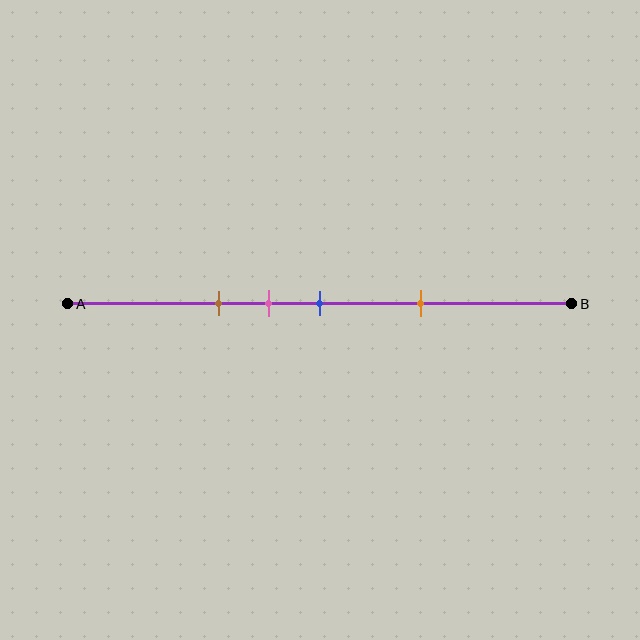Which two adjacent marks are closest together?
The pink and blue marks are the closest adjacent pair.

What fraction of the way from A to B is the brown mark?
The brown mark is approximately 30% (0.3) of the way from A to B.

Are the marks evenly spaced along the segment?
No, the marks are not evenly spaced.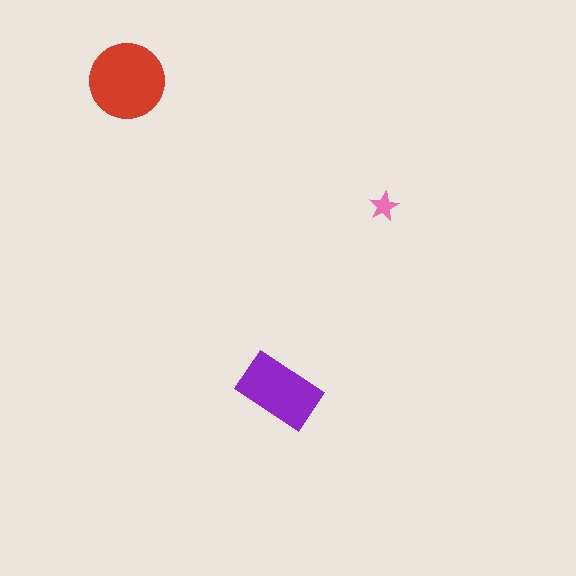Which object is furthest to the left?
The red circle is leftmost.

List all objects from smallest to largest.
The pink star, the purple rectangle, the red circle.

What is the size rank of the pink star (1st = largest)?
3rd.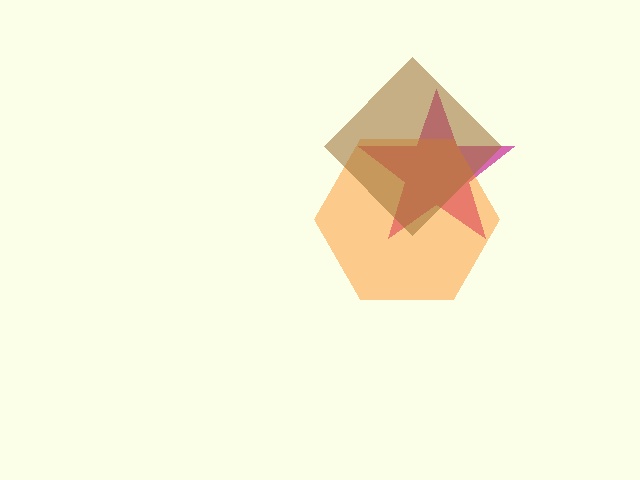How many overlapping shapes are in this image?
There are 3 overlapping shapes in the image.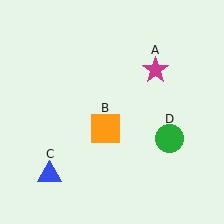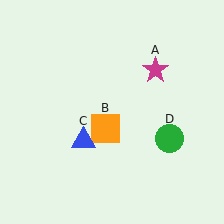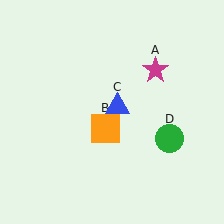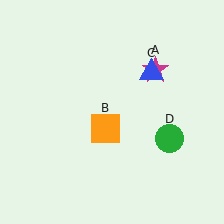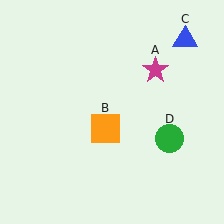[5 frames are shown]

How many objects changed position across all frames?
1 object changed position: blue triangle (object C).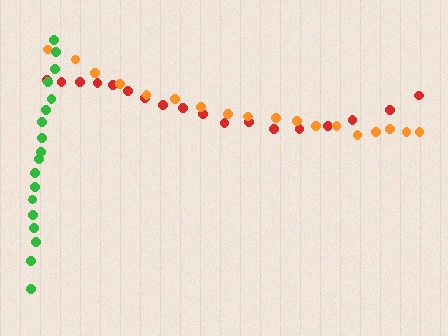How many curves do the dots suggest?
There are 3 distinct paths.